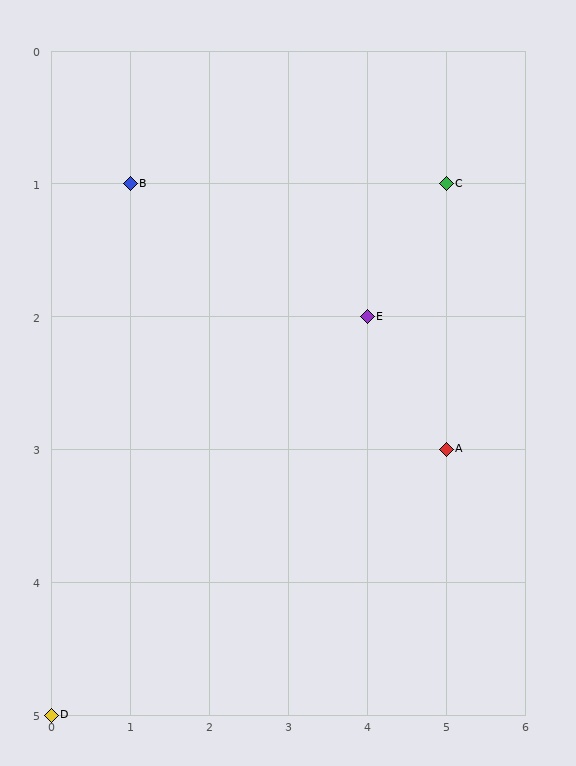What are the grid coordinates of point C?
Point C is at grid coordinates (5, 1).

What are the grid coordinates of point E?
Point E is at grid coordinates (4, 2).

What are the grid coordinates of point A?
Point A is at grid coordinates (5, 3).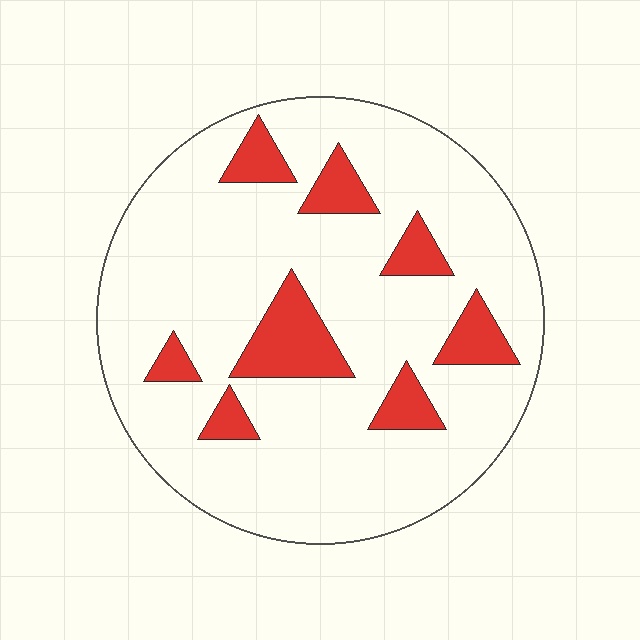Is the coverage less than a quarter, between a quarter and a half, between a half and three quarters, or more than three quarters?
Less than a quarter.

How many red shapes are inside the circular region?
8.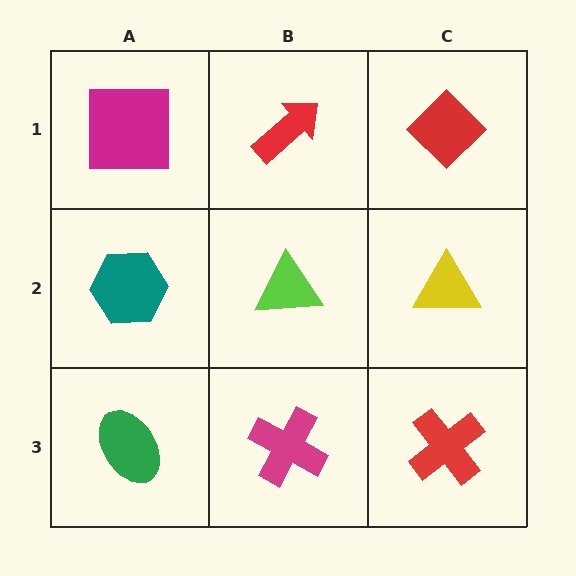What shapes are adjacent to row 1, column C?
A yellow triangle (row 2, column C), a red arrow (row 1, column B).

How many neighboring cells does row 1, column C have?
2.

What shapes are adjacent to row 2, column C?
A red diamond (row 1, column C), a red cross (row 3, column C), a lime triangle (row 2, column B).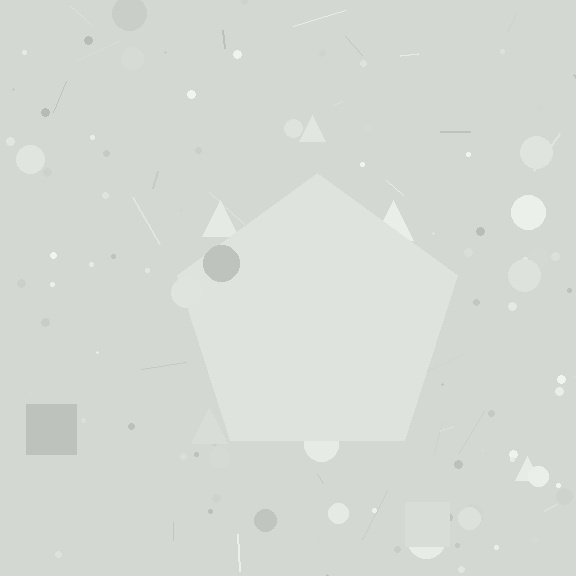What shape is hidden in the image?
A pentagon is hidden in the image.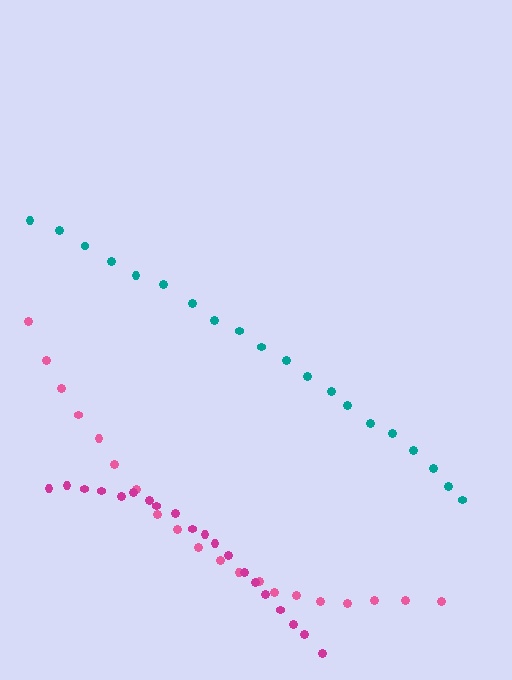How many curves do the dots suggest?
There are 3 distinct paths.